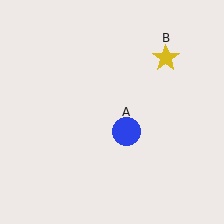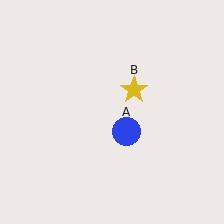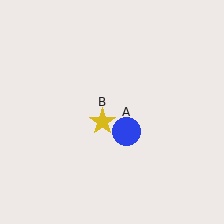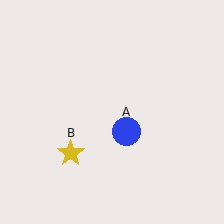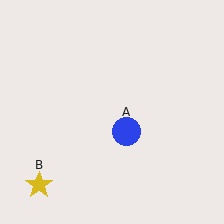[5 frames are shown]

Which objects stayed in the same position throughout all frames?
Blue circle (object A) remained stationary.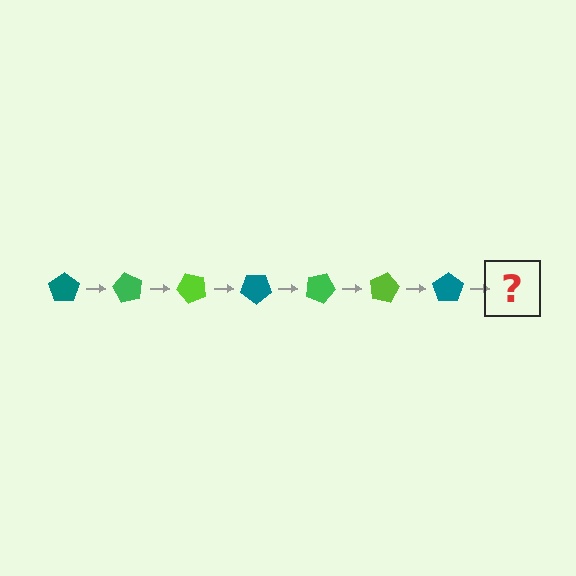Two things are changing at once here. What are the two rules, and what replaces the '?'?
The two rules are that it rotates 60 degrees each step and the color cycles through teal, green, and lime. The '?' should be a green pentagon, rotated 420 degrees from the start.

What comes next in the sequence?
The next element should be a green pentagon, rotated 420 degrees from the start.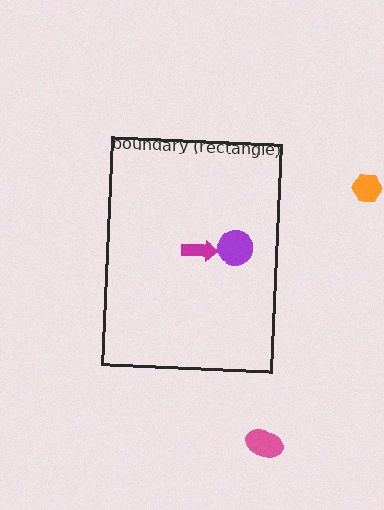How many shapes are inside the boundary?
2 inside, 2 outside.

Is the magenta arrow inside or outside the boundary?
Inside.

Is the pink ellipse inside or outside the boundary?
Outside.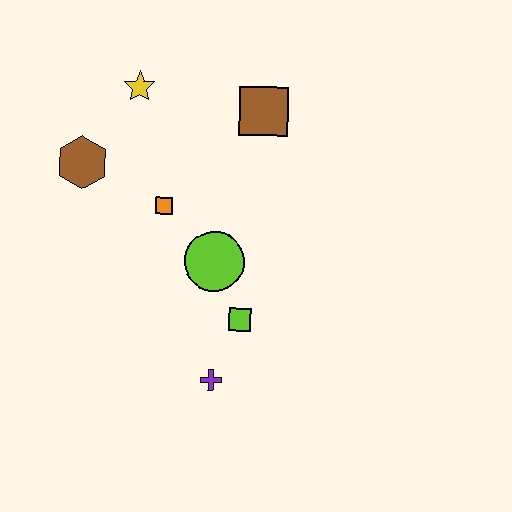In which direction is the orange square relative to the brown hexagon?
The orange square is to the right of the brown hexagon.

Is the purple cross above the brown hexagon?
No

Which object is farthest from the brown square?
The purple cross is farthest from the brown square.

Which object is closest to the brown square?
The yellow star is closest to the brown square.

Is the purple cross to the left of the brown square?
Yes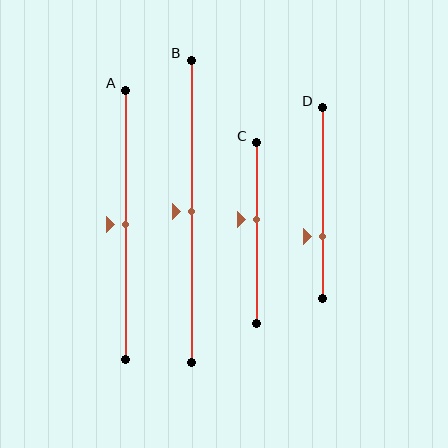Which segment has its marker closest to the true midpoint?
Segment A has its marker closest to the true midpoint.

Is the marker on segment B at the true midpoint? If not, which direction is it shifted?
Yes, the marker on segment B is at the true midpoint.